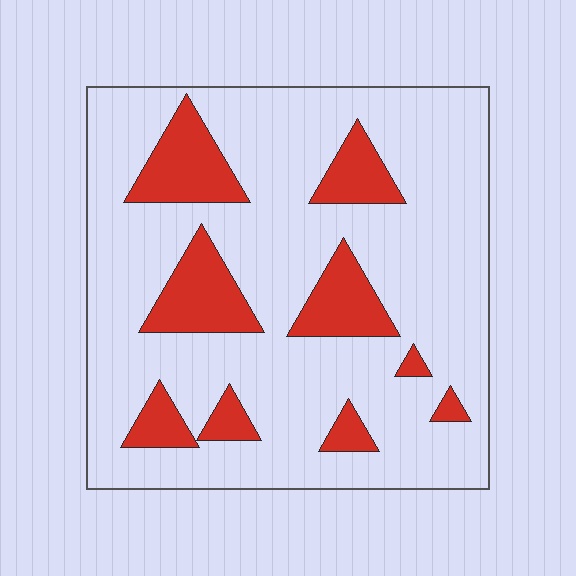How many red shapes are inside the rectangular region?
9.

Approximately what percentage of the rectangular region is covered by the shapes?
Approximately 20%.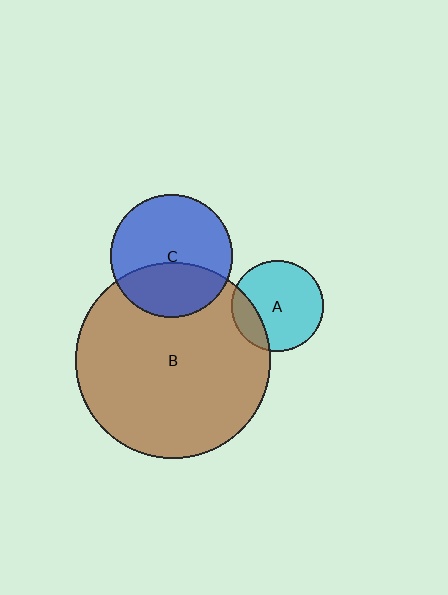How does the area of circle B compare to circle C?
Approximately 2.5 times.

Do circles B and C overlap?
Yes.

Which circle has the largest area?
Circle B (brown).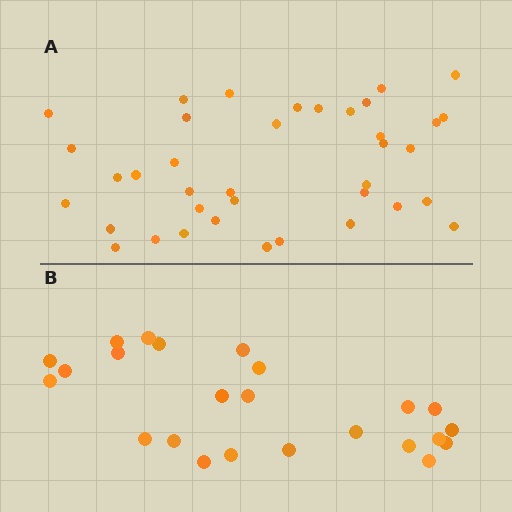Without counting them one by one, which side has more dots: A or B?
Region A (the top region) has more dots.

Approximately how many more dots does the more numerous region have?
Region A has approximately 15 more dots than region B.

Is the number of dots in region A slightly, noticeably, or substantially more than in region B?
Region A has substantially more. The ratio is roughly 1.6 to 1.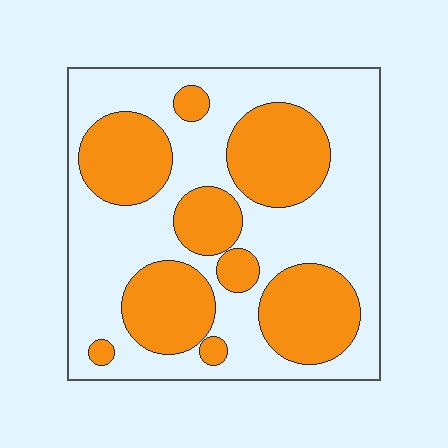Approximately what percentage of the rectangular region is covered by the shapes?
Approximately 40%.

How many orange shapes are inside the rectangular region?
9.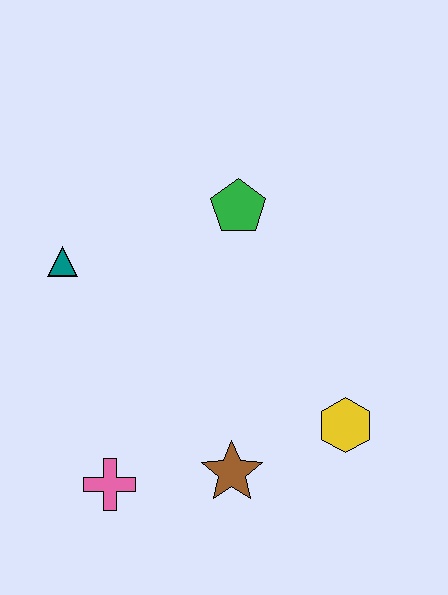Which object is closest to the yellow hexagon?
The brown star is closest to the yellow hexagon.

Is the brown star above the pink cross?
Yes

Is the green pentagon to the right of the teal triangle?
Yes